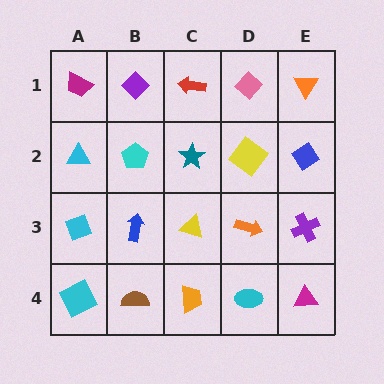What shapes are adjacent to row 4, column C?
A yellow triangle (row 3, column C), a brown semicircle (row 4, column B), a cyan ellipse (row 4, column D).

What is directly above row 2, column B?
A purple diamond.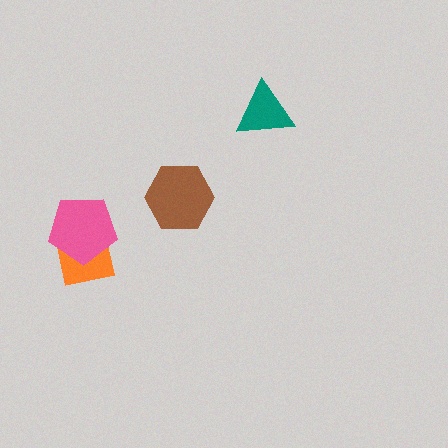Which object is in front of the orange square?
The pink pentagon is in front of the orange square.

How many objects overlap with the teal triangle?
0 objects overlap with the teal triangle.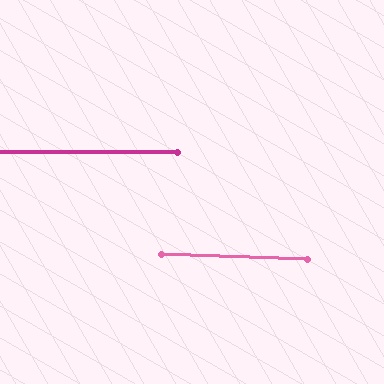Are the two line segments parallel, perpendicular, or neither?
Parallel — their directions differ by only 1.9°.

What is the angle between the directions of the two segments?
Approximately 2 degrees.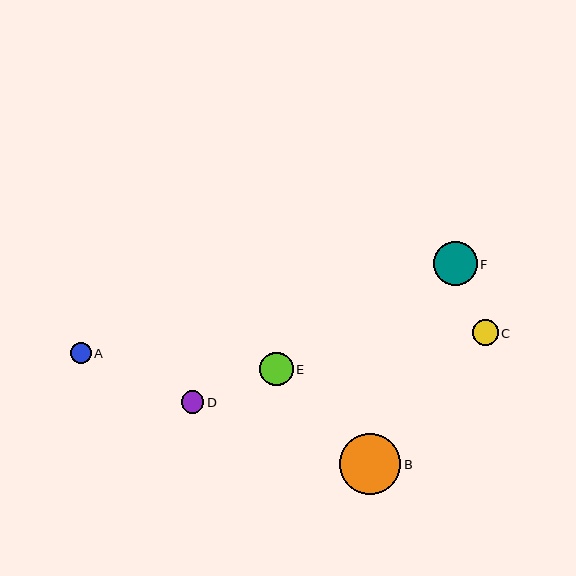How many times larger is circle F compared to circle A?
Circle F is approximately 2.1 times the size of circle A.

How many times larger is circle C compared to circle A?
Circle C is approximately 1.2 times the size of circle A.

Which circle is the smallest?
Circle A is the smallest with a size of approximately 21 pixels.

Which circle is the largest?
Circle B is the largest with a size of approximately 61 pixels.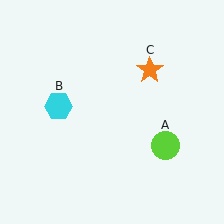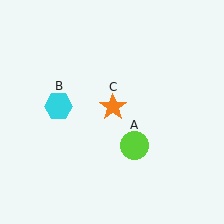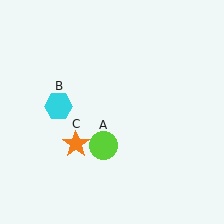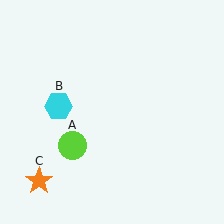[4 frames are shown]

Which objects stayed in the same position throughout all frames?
Cyan hexagon (object B) remained stationary.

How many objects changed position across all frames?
2 objects changed position: lime circle (object A), orange star (object C).